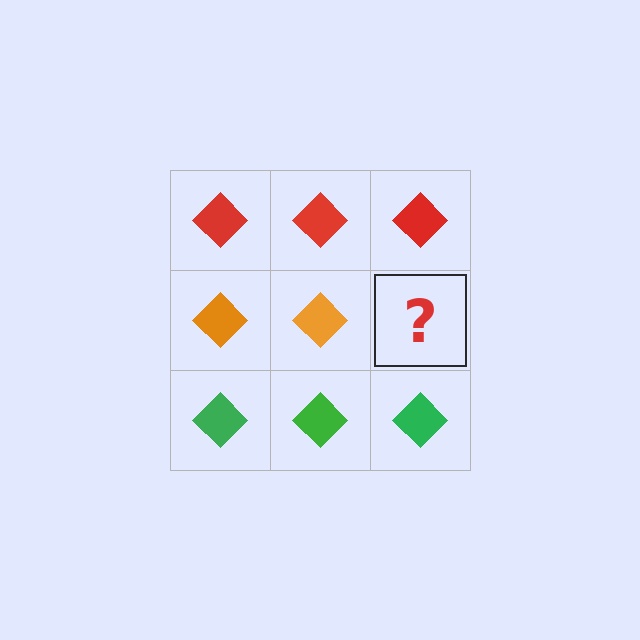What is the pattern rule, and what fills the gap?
The rule is that each row has a consistent color. The gap should be filled with an orange diamond.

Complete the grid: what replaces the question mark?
The question mark should be replaced with an orange diamond.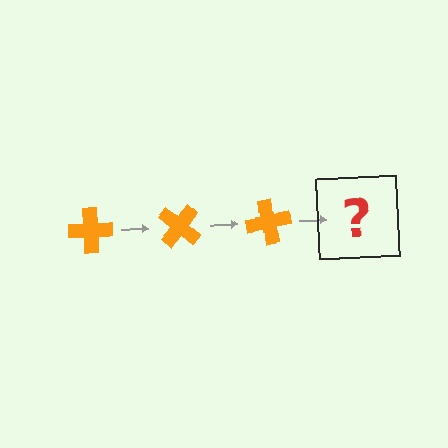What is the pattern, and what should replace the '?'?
The pattern is that the cross rotates 40 degrees each step. The '?' should be an orange cross rotated 120 degrees.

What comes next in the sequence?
The next element should be an orange cross rotated 120 degrees.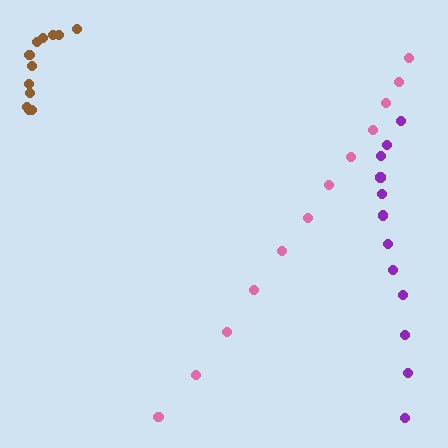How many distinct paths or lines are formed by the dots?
There are 3 distinct paths.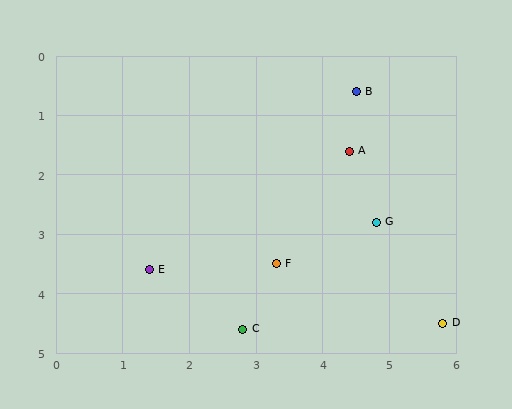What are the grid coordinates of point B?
Point B is at approximately (4.5, 0.6).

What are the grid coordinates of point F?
Point F is at approximately (3.3, 3.5).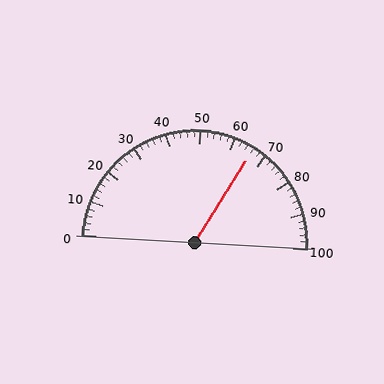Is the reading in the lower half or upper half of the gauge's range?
The reading is in the upper half of the range (0 to 100).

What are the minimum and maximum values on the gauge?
The gauge ranges from 0 to 100.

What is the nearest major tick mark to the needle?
The nearest major tick mark is 70.